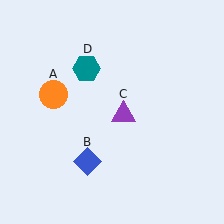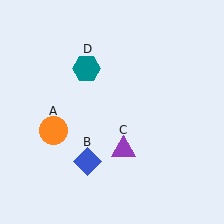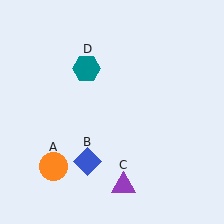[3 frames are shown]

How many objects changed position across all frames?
2 objects changed position: orange circle (object A), purple triangle (object C).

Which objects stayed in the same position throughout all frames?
Blue diamond (object B) and teal hexagon (object D) remained stationary.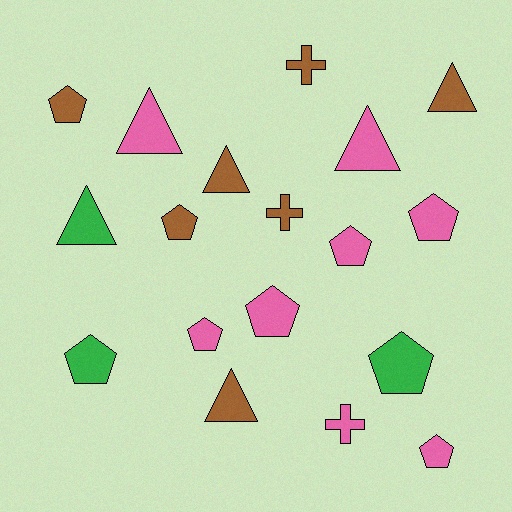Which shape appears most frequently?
Pentagon, with 9 objects.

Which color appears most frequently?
Pink, with 8 objects.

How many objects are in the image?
There are 18 objects.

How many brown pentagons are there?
There are 2 brown pentagons.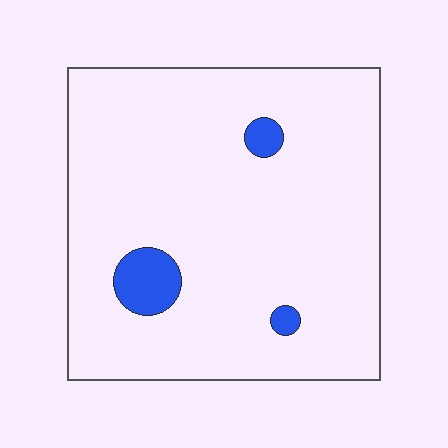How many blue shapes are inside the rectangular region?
3.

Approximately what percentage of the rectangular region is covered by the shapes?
Approximately 5%.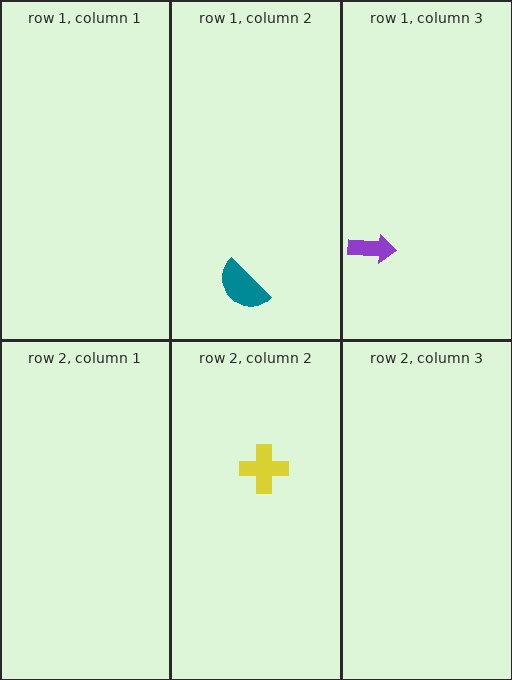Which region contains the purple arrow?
The row 1, column 3 region.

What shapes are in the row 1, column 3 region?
The purple arrow.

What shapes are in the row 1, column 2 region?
The teal semicircle.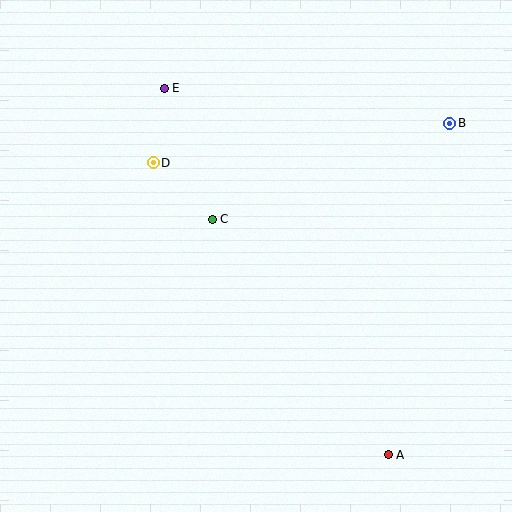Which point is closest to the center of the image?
Point C at (212, 219) is closest to the center.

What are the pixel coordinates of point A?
Point A is at (388, 455).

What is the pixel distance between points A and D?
The distance between A and D is 375 pixels.